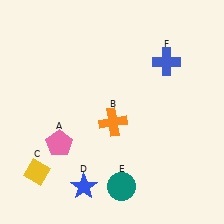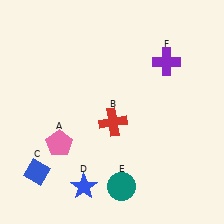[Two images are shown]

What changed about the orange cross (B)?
In Image 1, B is orange. In Image 2, it changed to red.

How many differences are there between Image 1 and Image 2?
There are 3 differences between the two images.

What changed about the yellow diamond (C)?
In Image 1, C is yellow. In Image 2, it changed to blue.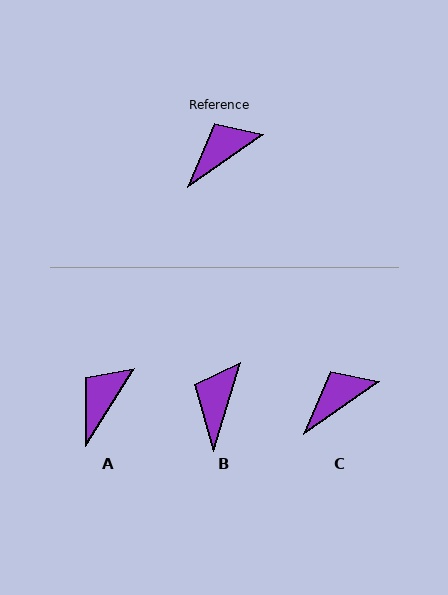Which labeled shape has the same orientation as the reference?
C.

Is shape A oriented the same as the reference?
No, it is off by about 23 degrees.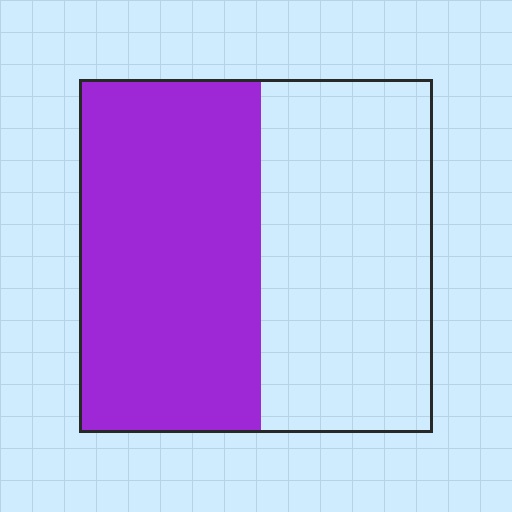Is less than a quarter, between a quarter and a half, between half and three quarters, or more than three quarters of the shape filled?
Between half and three quarters.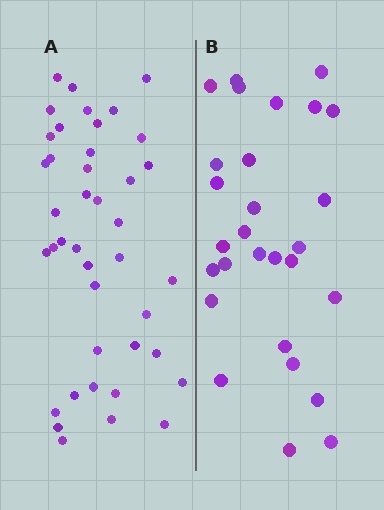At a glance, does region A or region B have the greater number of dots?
Region A (the left region) has more dots.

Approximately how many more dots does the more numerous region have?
Region A has approximately 15 more dots than region B.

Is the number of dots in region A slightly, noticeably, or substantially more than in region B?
Region A has substantially more. The ratio is roughly 1.5 to 1.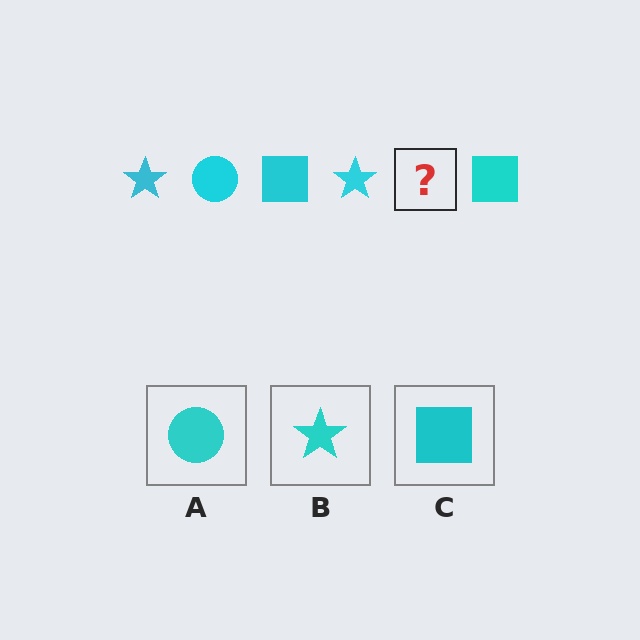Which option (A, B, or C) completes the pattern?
A.